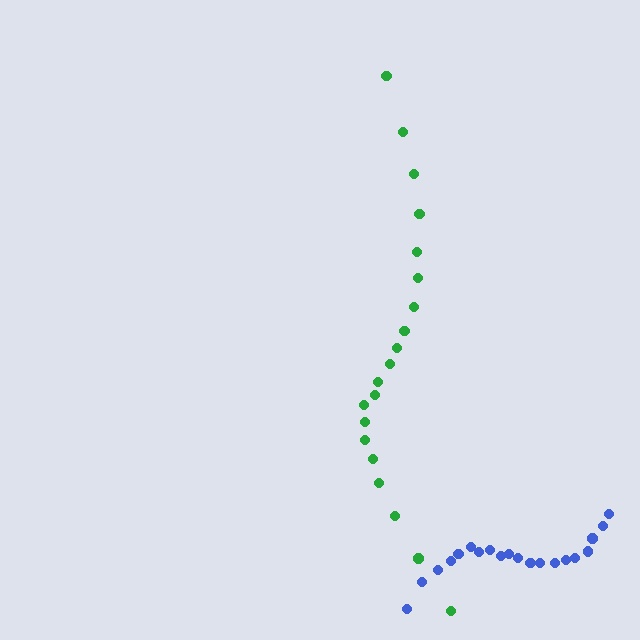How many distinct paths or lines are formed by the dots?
There are 2 distinct paths.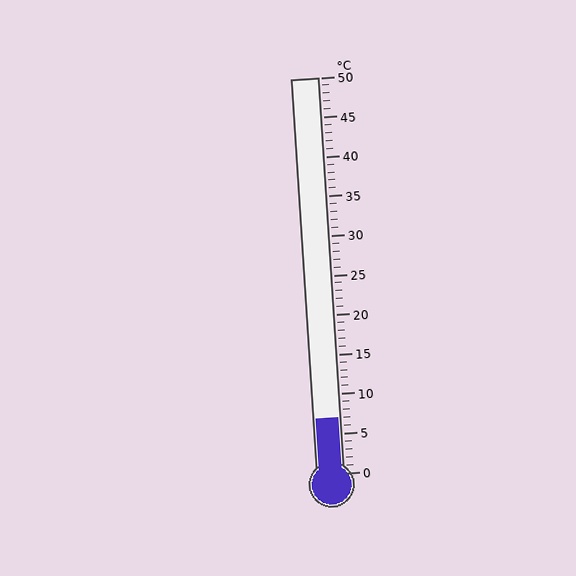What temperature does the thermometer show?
The thermometer shows approximately 7°C.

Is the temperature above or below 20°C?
The temperature is below 20°C.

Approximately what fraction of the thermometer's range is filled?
The thermometer is filled to approximately 15% of its range.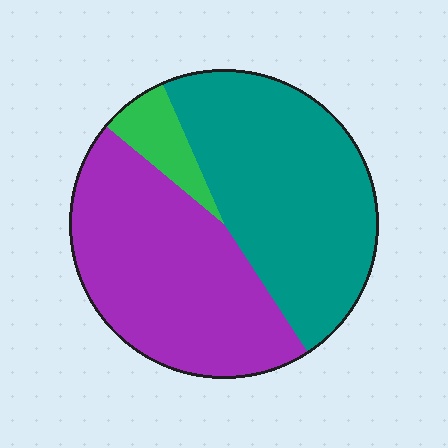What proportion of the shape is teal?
Teal takes up about one half (1/2) of the shape.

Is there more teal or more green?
Teal.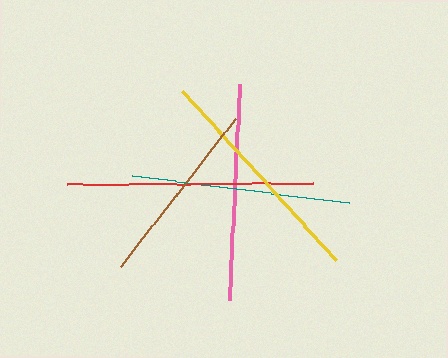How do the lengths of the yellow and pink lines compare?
The yellow and pink lines are approximately the same length.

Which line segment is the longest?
The red line is the longest at approximately 246 pixels.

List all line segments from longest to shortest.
From longest to shortest: red, yellow, teal, pink, brown.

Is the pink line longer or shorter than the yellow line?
The yellow line is longer than the pink line.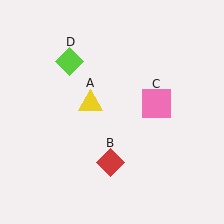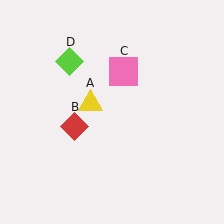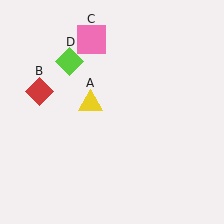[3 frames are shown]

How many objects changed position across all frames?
2 objects changed position: red diamond (object B), pink square (object C).